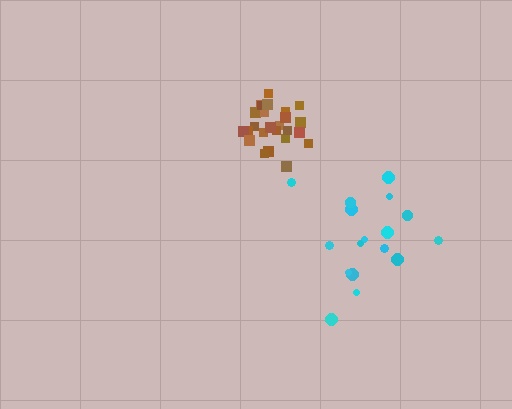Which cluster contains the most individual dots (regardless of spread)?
Brown (26).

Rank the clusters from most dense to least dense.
brown, cyan.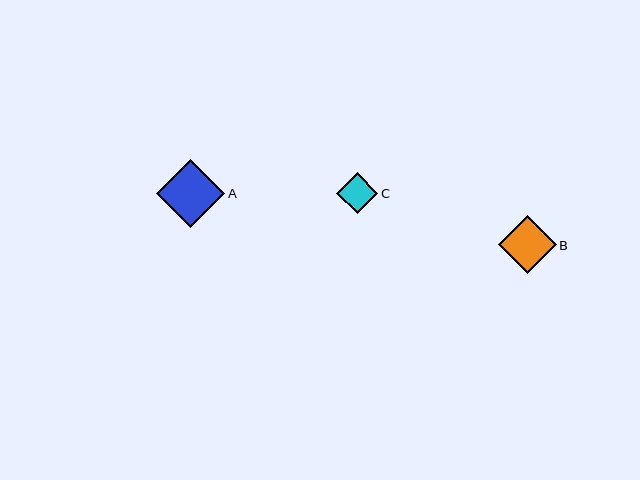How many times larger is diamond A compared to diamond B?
Diamond A is approximately 1.2 times the size of diamond B.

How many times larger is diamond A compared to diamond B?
Diamond A is approximately 1.2 times the size of diamond B.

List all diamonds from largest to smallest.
From largest to smallest: A, B, C.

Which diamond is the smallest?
Diamond C is the smallest with a size of approximately 42 pixels.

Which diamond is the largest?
Diamond A is the largest with a size of approximately 68 pixels.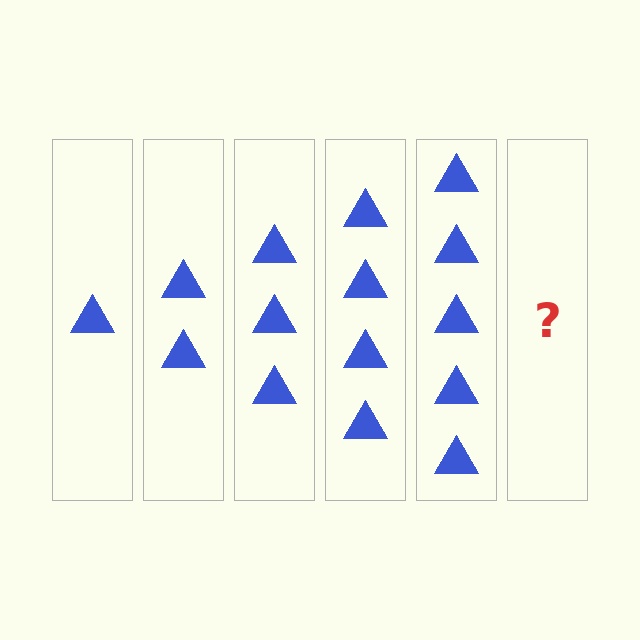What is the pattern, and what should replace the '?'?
The pattern is that each step adds one more triangle. The '?' should be 6 triangles.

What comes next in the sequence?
The next element should be 6 triangles.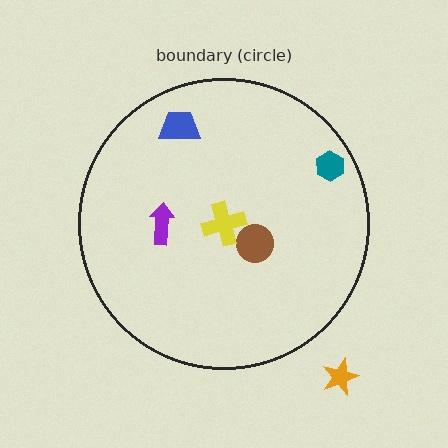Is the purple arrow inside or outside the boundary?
Inside.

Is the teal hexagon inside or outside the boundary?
Inside.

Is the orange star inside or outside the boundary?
Outside.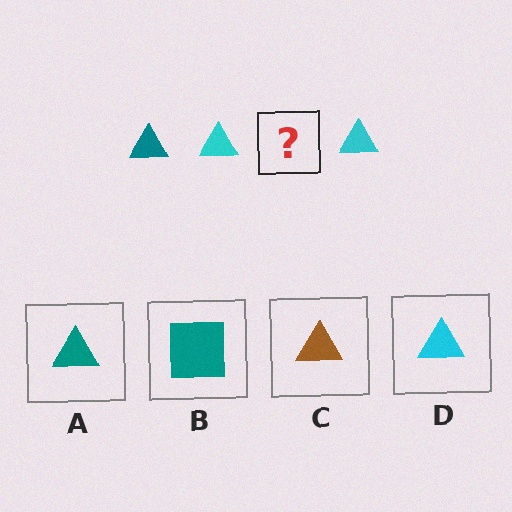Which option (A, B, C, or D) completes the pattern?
A.